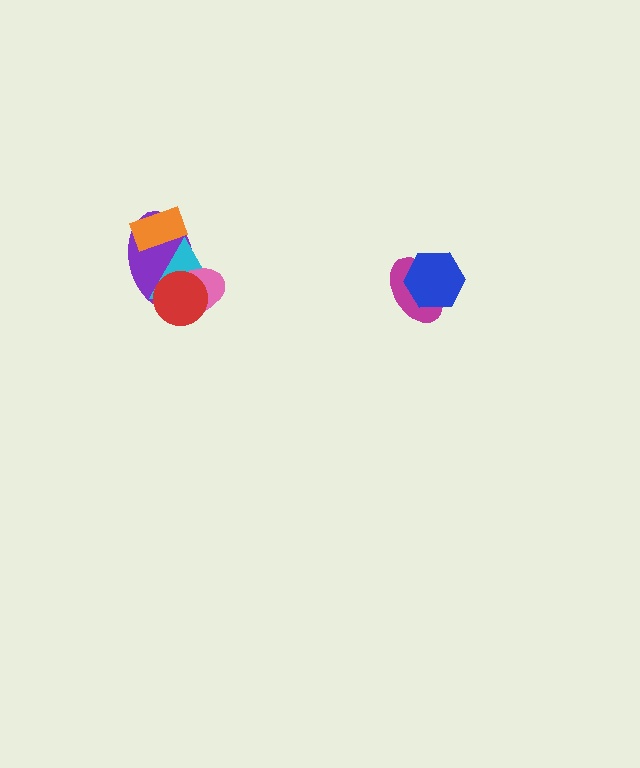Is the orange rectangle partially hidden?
No, no other shape covers it.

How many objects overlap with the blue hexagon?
1 object overlaps with the blue hexagon.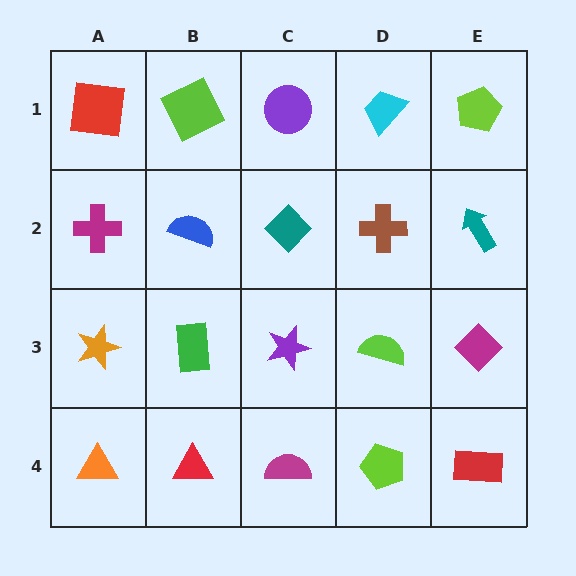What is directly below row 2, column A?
An orange star.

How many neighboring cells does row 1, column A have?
2.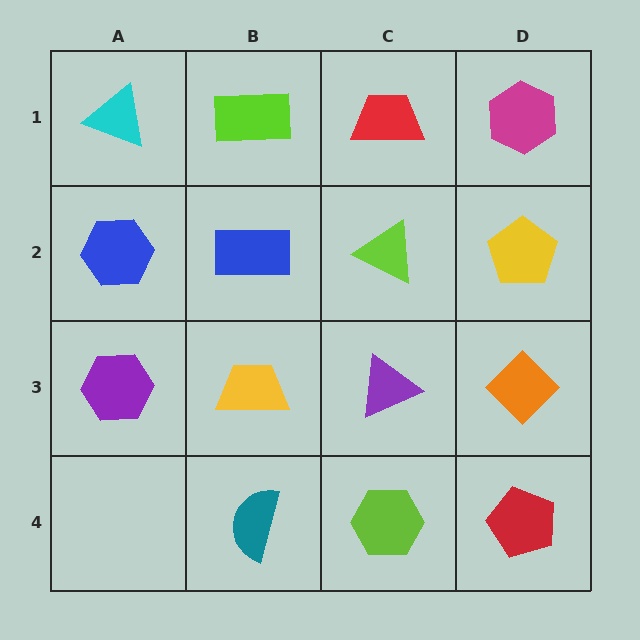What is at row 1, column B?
A lime rectangle.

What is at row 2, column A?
A blue hexagon.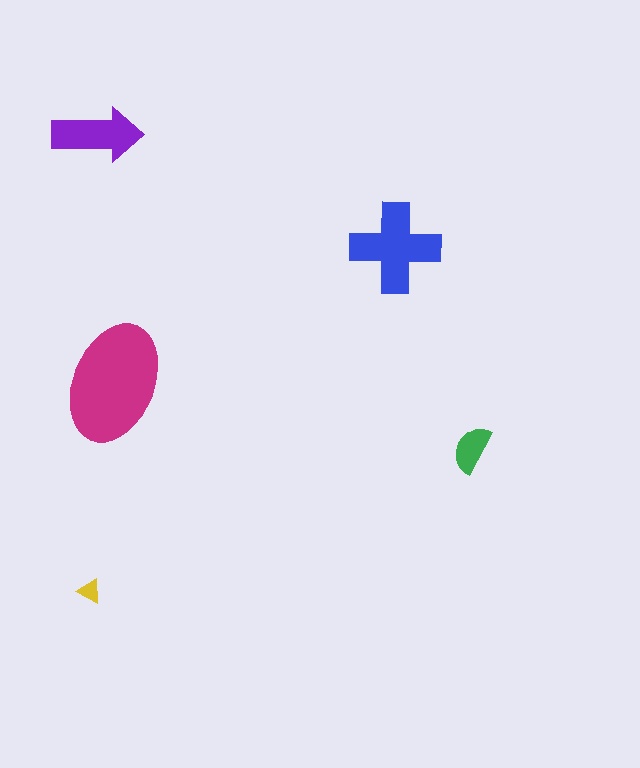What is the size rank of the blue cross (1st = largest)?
2nd.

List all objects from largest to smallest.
The magenta ellipse, the blue cross, the purple arrow, the green semicircle, the yellow triangle.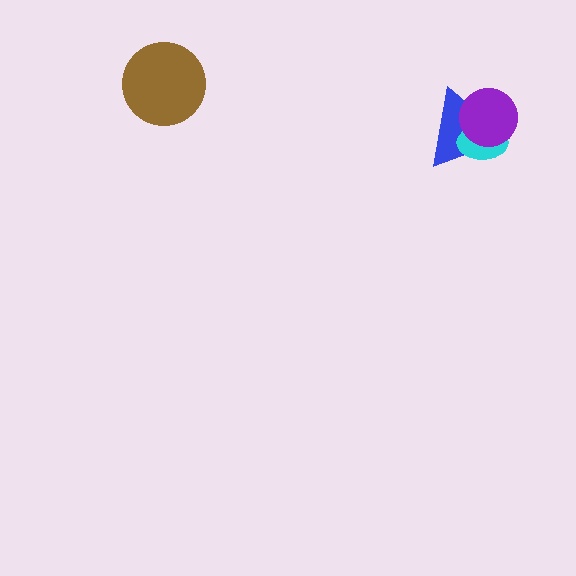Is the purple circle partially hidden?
No, no other shape covers it.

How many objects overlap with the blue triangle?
2 objects overlap with the blue triangle.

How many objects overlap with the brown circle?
0 objects overlap with the brown circle.